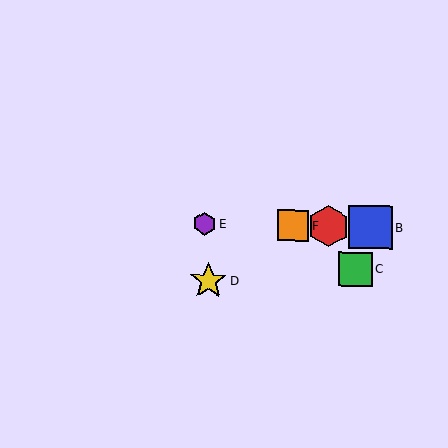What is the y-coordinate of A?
Object A is at y≈226.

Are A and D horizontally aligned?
No, A is at y≈226 and D is at y≈281.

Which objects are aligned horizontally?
Objects A, B, E, F are aligned horizontally.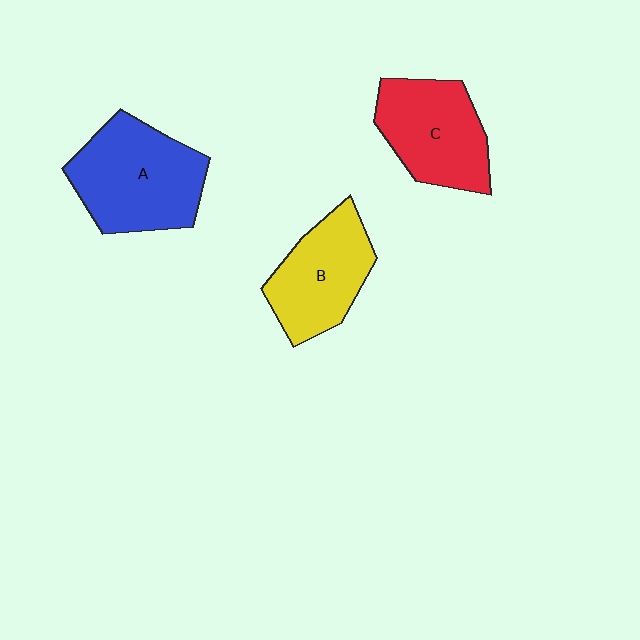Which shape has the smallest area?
Shape B (yellow).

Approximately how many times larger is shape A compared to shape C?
Approximately 1.2 times.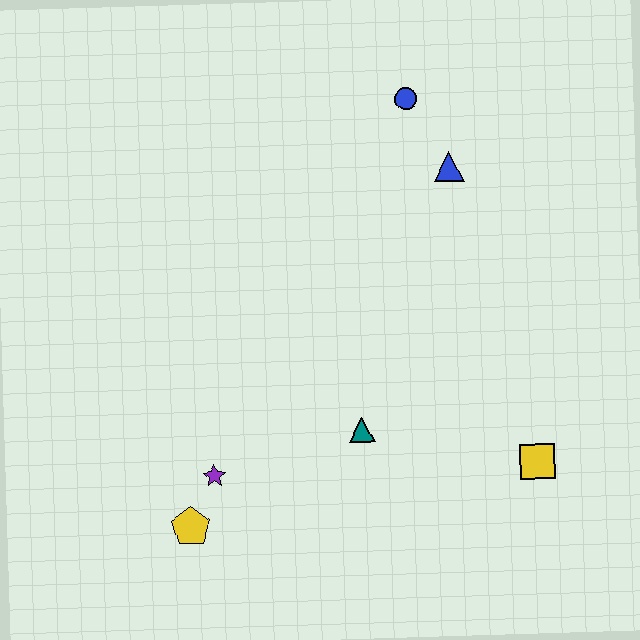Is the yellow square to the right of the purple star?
Yes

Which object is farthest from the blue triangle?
The yellow pentagon is farthest from the blue triangle.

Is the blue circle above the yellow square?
Yes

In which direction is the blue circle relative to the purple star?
The blue circle is above the purple star.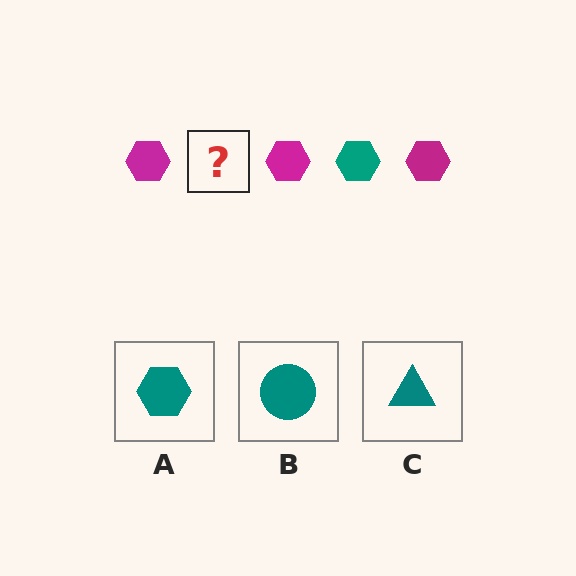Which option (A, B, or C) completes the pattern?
A.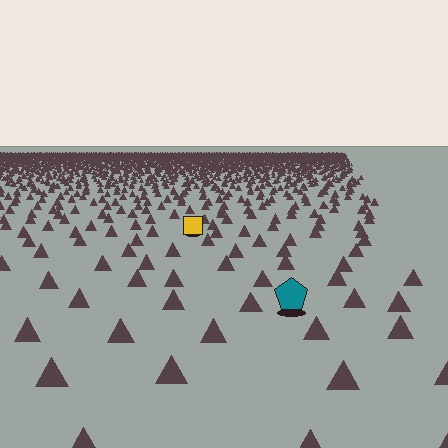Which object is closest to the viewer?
The teal pentagon is closest. The texture marks near it are larger and more spread out.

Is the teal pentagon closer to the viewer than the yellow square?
Yes. The teal pentagon is closer — you can tell from the texture gradient: the ground texture is coarser near it.